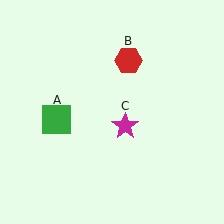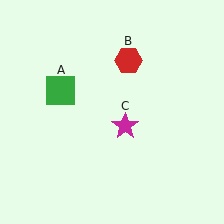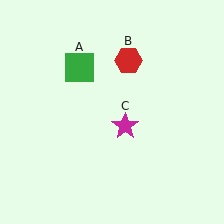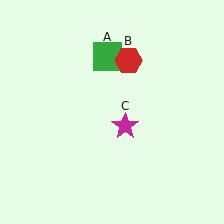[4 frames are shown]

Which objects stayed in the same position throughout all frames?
Red hexagon (object B) and magenta star (object C) remained stationary.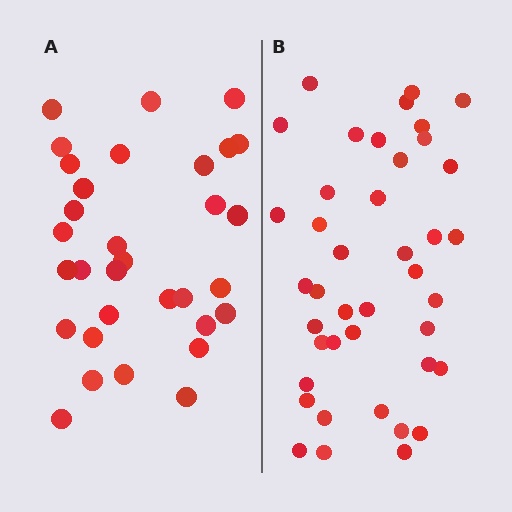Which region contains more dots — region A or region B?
Region B (the right region) has more dots.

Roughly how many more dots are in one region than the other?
Region B has roughly 8 or so more dots than region A.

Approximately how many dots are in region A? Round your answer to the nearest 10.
About 30 dots. (The exact count is 32, which rounds to 30.)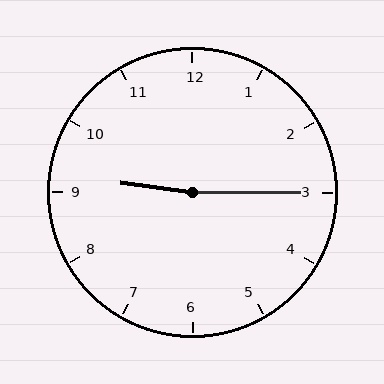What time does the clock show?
9:15.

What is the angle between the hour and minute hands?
Approximately 172 degrees.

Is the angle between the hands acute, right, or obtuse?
It is obtuse.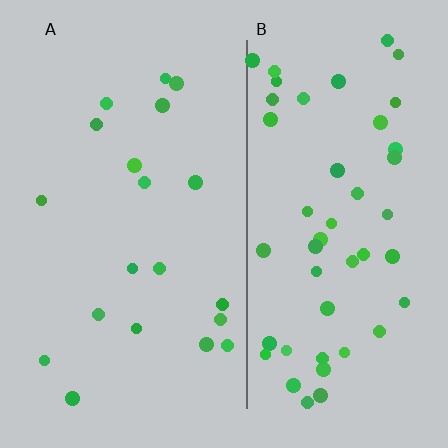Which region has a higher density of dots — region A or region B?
B (the right).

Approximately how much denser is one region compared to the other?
Approximately 2.5× — region B over region A.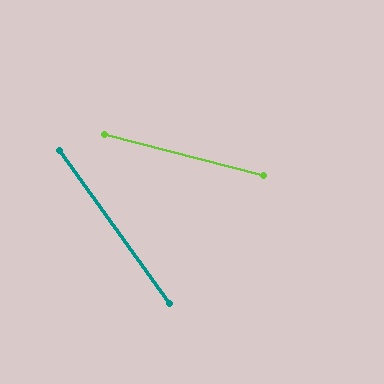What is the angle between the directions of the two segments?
Approximately 40 degrees.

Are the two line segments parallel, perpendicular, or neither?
Neither parallel nor perpendicular — they differ by about 40°.